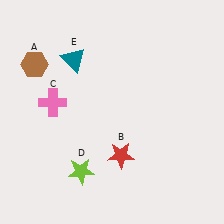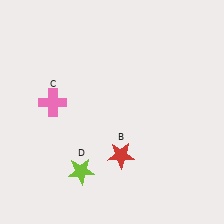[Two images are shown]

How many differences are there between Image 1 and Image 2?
There are 2 differences between the two images.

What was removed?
The brown hexagon (A), the teal triangle (E) were removed in Image 2.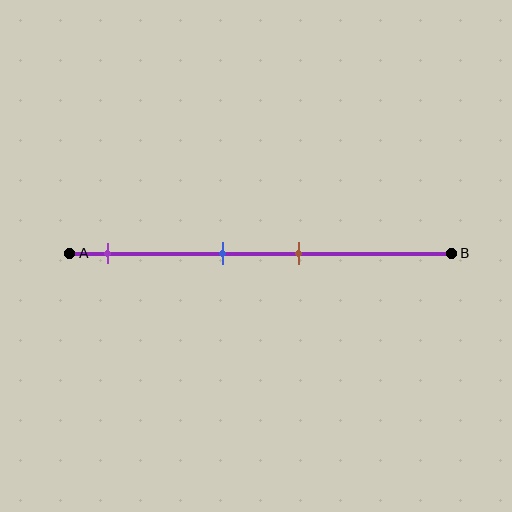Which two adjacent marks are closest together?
The blue and brown marks are the closest adjacent pair.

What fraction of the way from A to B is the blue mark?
The blue mark is approximately 40% (0.4) of the way from A to B.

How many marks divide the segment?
There are 3 marks dividing the segment.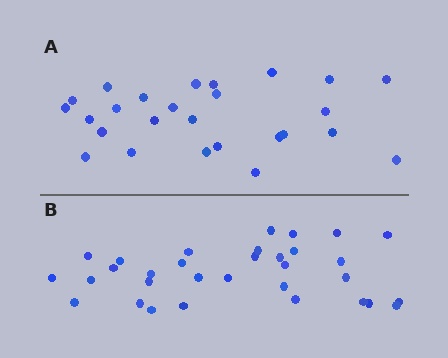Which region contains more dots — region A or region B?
Region B (the bottom region) has more dots.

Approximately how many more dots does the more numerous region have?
Region B has about 6 more dots than region A.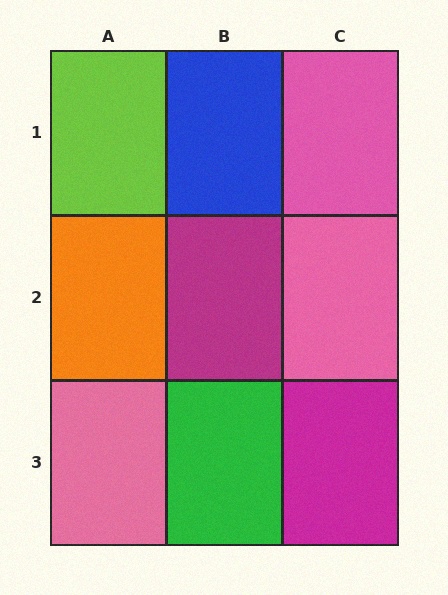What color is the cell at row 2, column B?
Magenta.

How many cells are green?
1 cell is green.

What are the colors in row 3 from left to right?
Pink, green, magenta.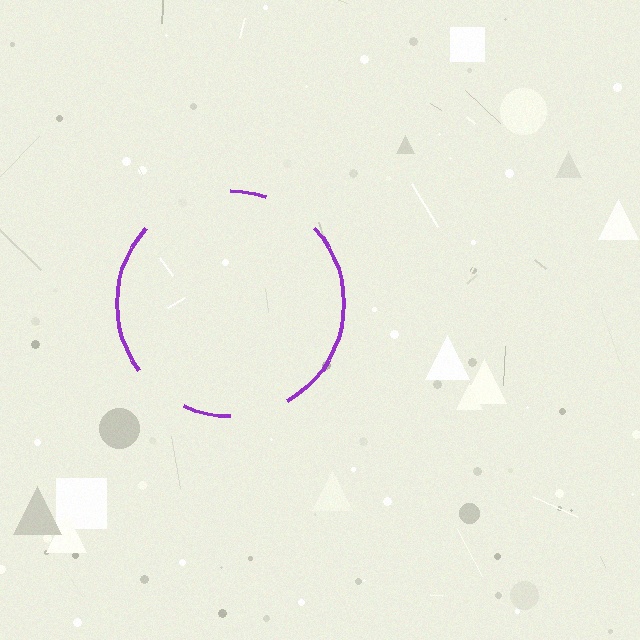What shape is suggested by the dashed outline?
The dashed outline suggests a circle.